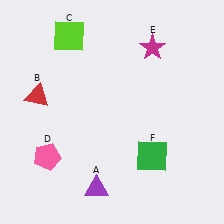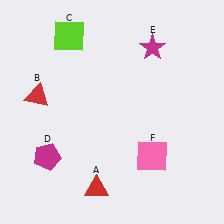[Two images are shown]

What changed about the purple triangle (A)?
In Image 1, A is purple. In Image 2, it changed to red.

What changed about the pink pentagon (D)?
In Image 1, D is pink. In Image 2, it changed to magenta.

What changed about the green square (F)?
In Image 1, F is green. In Image 2, it changed to pink.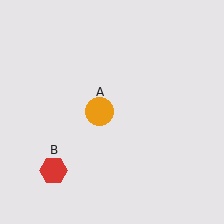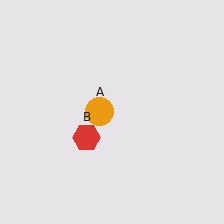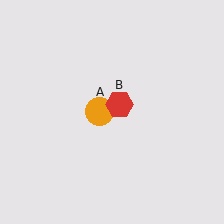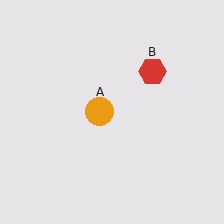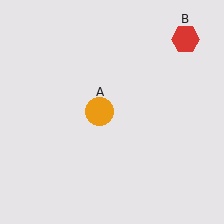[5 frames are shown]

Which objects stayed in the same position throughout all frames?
Orange circle (object A) remained stationary.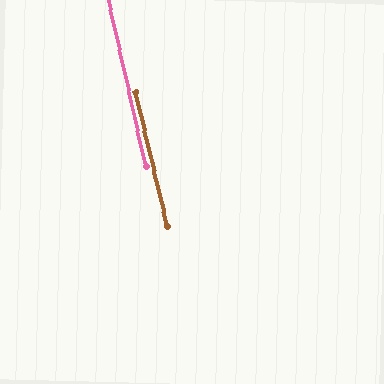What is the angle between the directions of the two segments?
Approximately 1 degree.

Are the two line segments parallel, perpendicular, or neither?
Parallel — their directions differ by only 0.5°.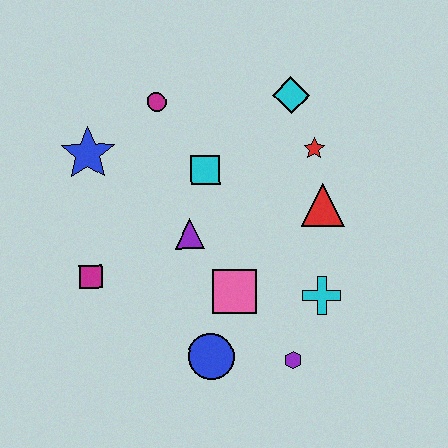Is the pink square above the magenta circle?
No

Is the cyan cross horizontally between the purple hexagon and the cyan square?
No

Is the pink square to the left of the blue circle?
No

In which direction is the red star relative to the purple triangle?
The red star is to the right of the purple triangle.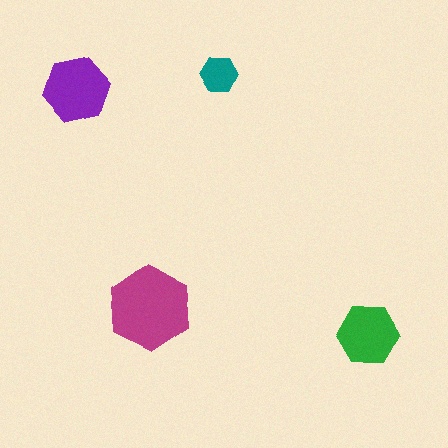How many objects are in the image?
There are 4 objects in the image.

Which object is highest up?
The teal hexagon is topmost.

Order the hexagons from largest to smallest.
the magenta one, the purple one, the green one, the teal one.